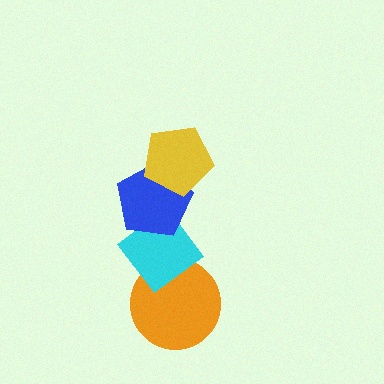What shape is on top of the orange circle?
The cyan diamond is on top of the orange circle.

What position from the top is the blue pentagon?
The blue pentagon is 2nd from the top.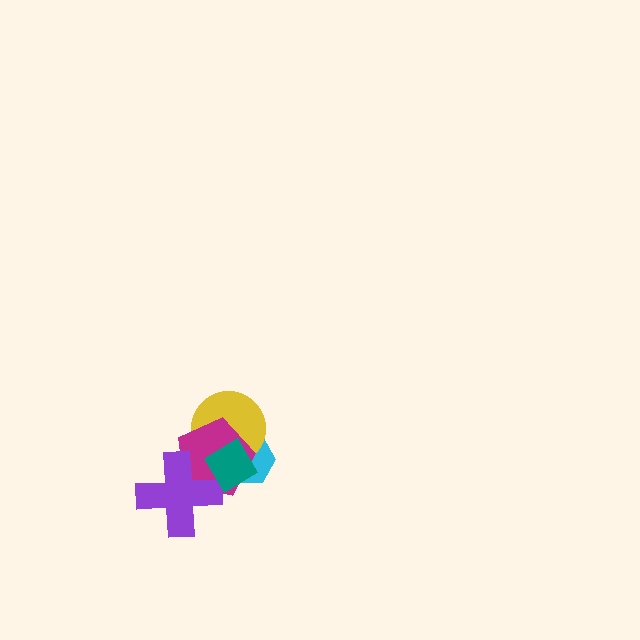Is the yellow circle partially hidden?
Yes, it is partially covered by another shape.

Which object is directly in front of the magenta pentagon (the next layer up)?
The purple cross is directly in front of the magenta pentagon.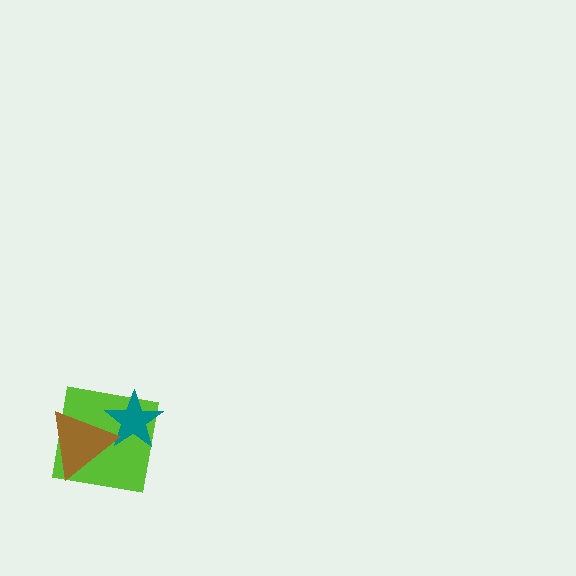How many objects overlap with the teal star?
2 objects overlap with the teal star.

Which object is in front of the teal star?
The brown triangle is in front of the teal star.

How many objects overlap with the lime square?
2 objects overlap with the lime square.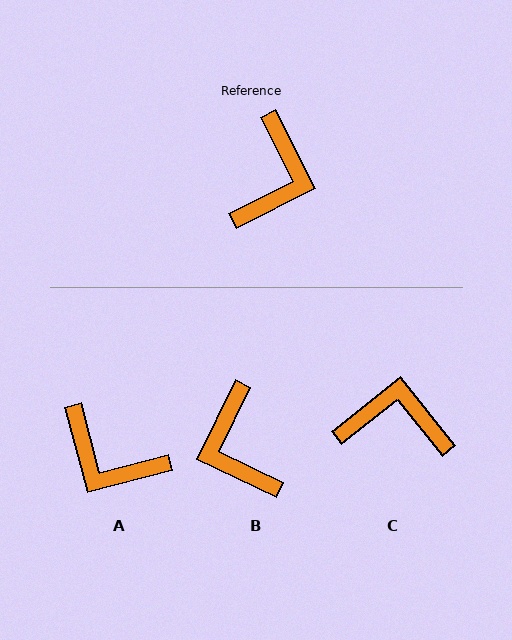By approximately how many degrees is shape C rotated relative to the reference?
Approximately 102 degrees counter-clockwise.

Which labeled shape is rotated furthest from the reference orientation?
B, about 142 degrees away.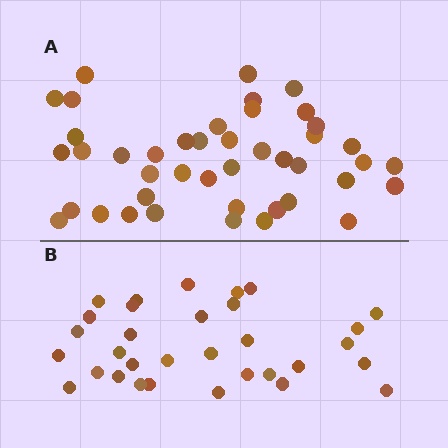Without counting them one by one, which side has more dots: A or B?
Region A (the top region) has more dots.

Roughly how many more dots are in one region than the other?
Region A has roughly 12 or so more dots than region B.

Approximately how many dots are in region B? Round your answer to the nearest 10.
About 30 dots. (The exact count is 32, which rounds to 30.)